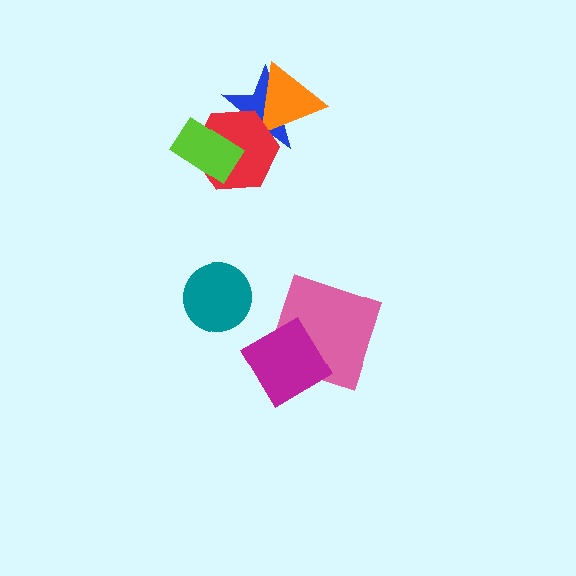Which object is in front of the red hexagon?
The lime rectangle is in front of the red hexagon.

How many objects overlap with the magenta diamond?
1 object overlaps with the magenta diamond.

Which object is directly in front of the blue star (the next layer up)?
The orange triangle is directly in front of the blue star.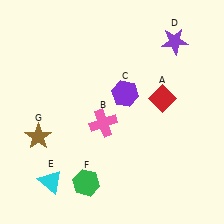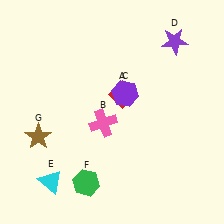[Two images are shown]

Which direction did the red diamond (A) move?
The red diamond (A) moved left.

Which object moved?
The red diamond (A) moved left.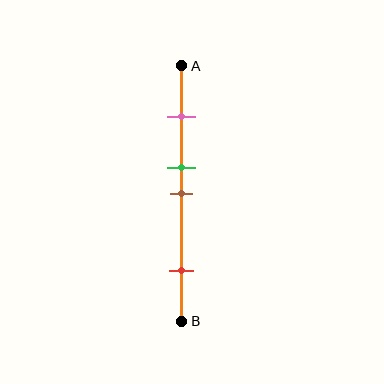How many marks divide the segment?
There are 4 marks dividing the segment.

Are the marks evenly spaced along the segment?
No, the marks are not evenly spaced.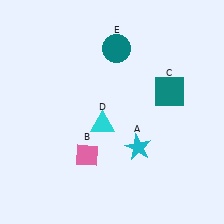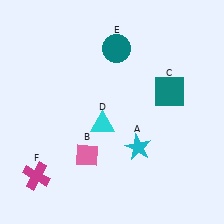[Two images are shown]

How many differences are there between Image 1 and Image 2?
There is 1 difference between the two images.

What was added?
A magenta cross (F) was added in Image 2.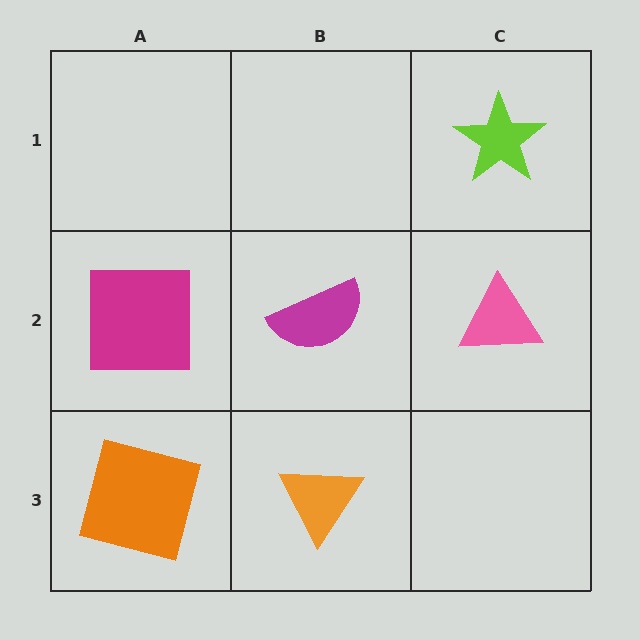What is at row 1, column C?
A lime star.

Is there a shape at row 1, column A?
No, that cell is empty.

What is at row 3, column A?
An orange square.